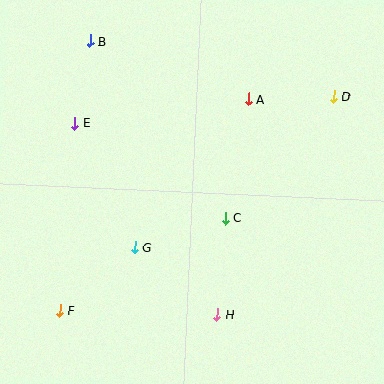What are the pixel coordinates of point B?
Point B is at (90, 41).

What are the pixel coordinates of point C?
Point C is at (225, 218).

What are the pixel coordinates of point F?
Point F is at (60, 310).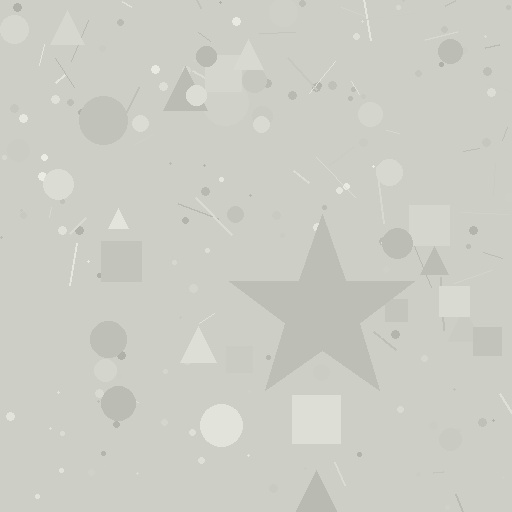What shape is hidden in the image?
A star is hidden in the image.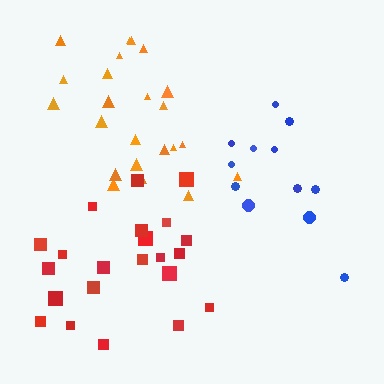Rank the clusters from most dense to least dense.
orange, red, blue.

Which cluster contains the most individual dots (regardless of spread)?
Orange (23).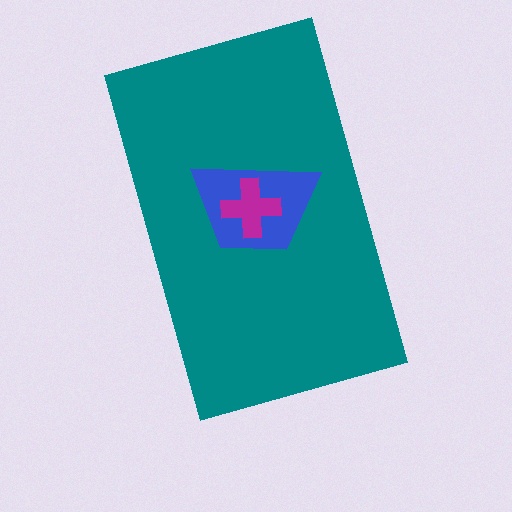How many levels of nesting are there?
3.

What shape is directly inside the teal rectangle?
The blue trapezoid.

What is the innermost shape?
The magenta cross.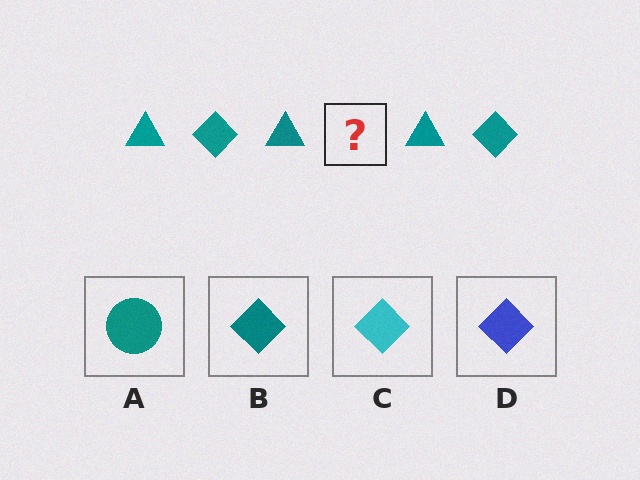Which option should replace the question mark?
Option B.